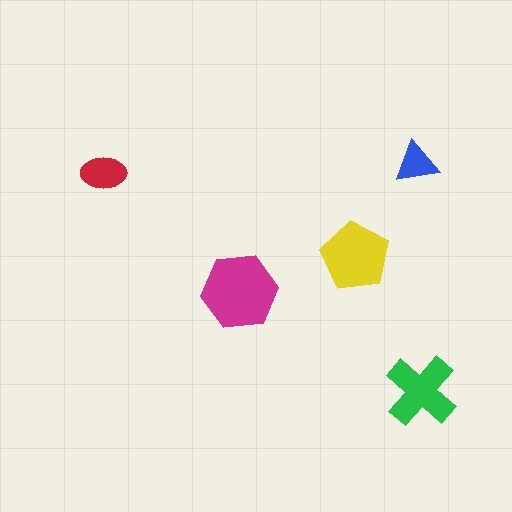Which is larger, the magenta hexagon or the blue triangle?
The magenta hexagon.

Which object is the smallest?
The blue triangle.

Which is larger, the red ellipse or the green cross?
The green cross.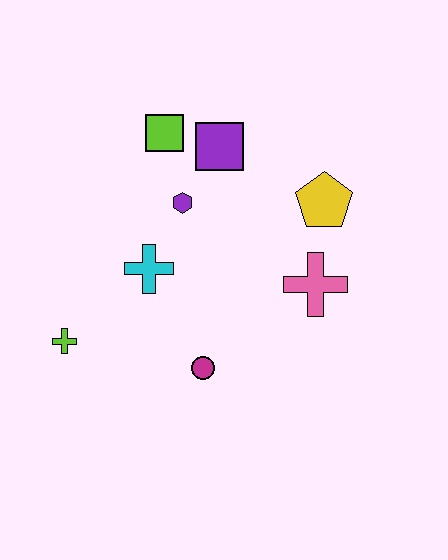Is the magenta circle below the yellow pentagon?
Yes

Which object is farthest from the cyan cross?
The yellow pentagon is farthest from the cyan cross.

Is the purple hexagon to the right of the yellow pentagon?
No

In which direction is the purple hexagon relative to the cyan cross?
The purple hexagon is above the cyan cross.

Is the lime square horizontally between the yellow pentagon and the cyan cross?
Yes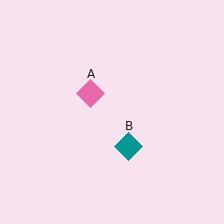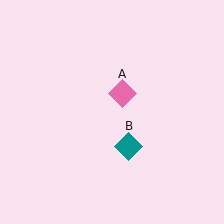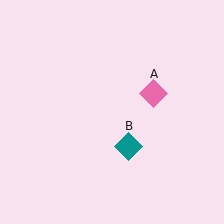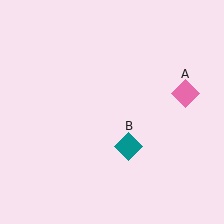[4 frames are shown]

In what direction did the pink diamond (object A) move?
The pink diamond (object A) moved right.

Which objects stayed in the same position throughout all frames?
Teal diamond (object B) remained stationary.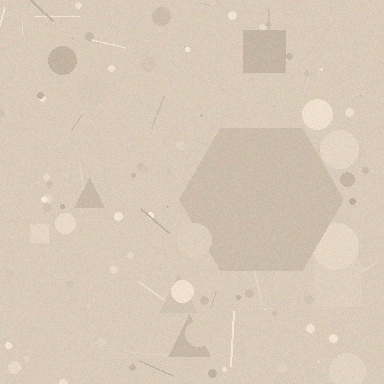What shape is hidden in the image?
A hexagon is hidden in the image.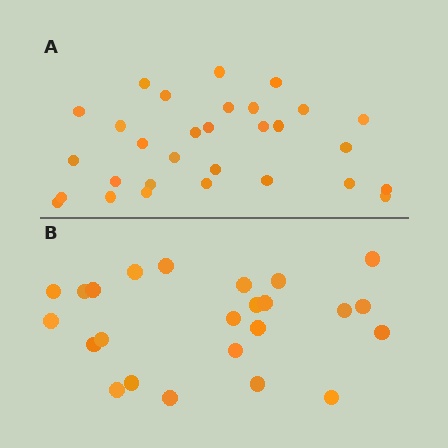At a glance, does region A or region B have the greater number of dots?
Region A (the top region) has more dots.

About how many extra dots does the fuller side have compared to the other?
Region A has about 6 more dots than region B.